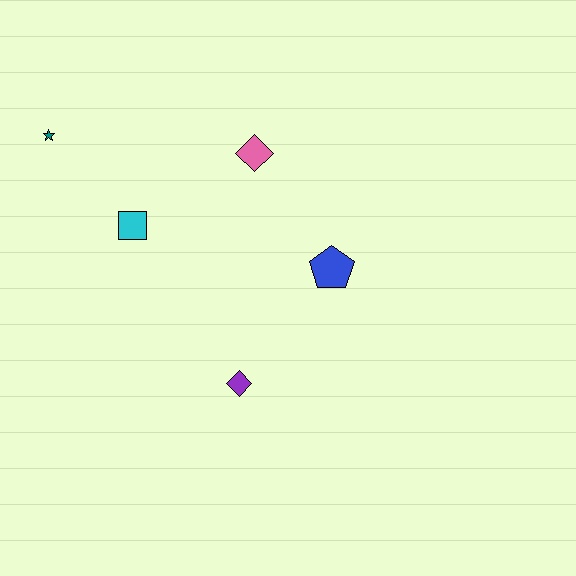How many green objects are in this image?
There are no green objects.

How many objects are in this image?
There are 5 objects.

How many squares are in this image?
There is 1 square.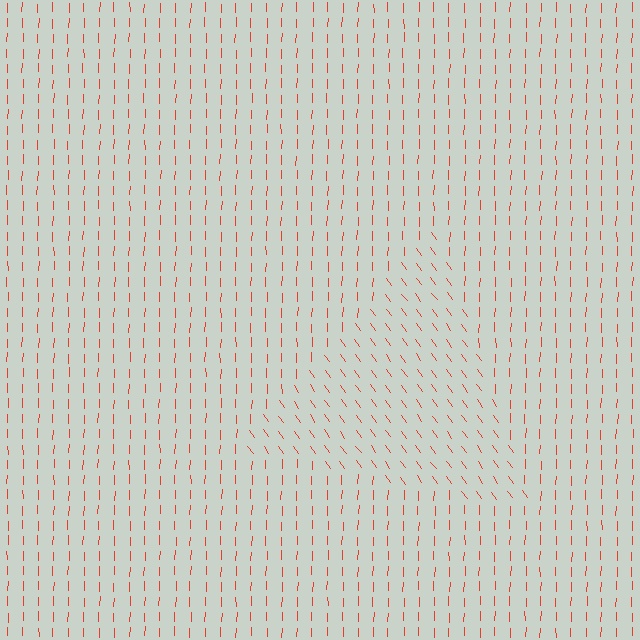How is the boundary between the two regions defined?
The boundary is defined purely by a change in line orientation (approximately 37 degrees difference). All lines are the same color and thickness.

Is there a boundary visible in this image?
Yes, there is a texture boundary formed by a change in line orientation.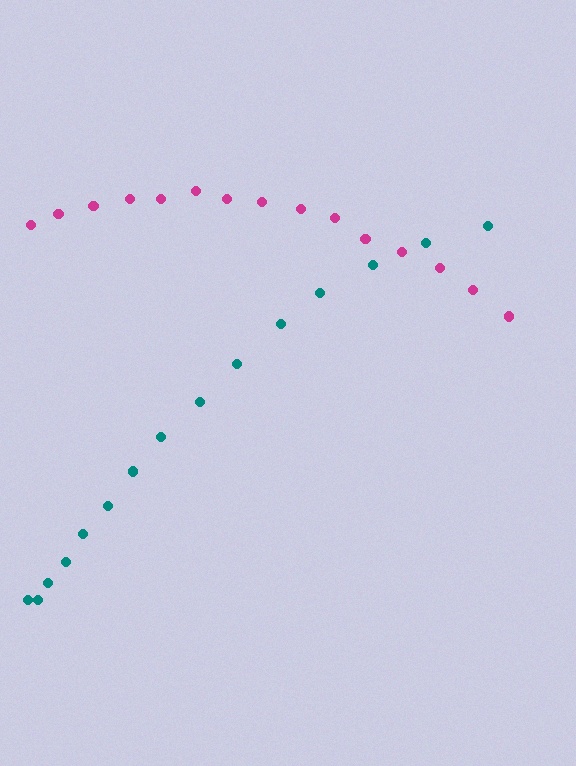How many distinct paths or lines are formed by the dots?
There are 2 distinct paths.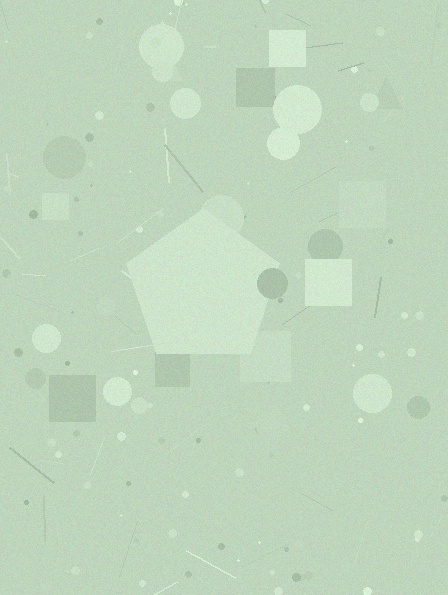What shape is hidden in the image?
A pentagon is hidden in the image.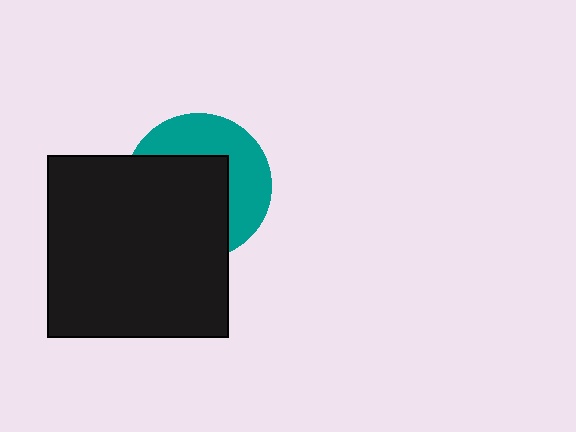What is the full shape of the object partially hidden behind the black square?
The partially hidden object is a teal circle.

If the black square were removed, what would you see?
You would see the complete teal circle.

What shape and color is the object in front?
The object in front is a black square.